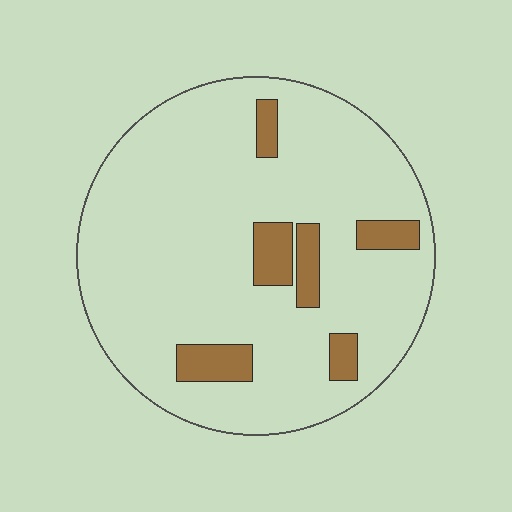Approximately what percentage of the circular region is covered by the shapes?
Approximately 10%.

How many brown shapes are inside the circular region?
6.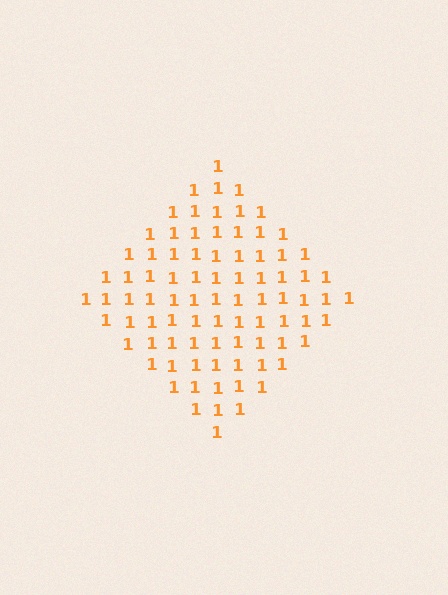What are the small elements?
The small elements are digit 1's.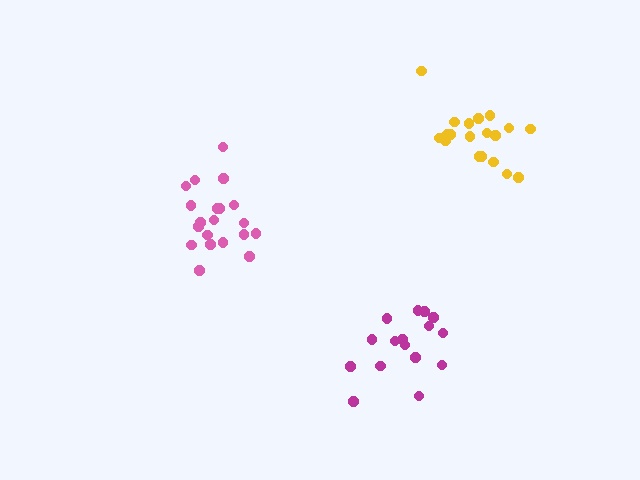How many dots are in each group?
Group 1: 16 dots, Group 2: 20 dots, Group 3: 19 dots (55 total).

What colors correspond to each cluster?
The clusters are colored: magenta, pink, yellow.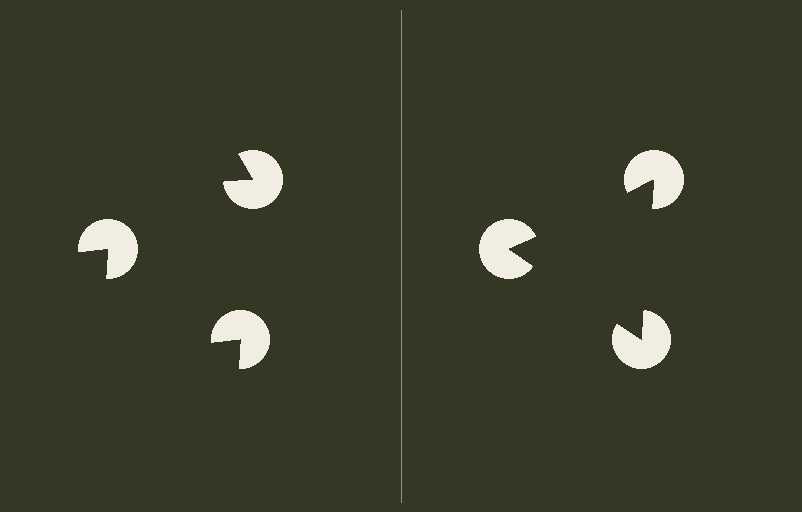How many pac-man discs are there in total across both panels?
6 — 3 on each side.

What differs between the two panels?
The pac-man discs are positioned identically on both sides; only the wedge orientations differ. On the right they align to a triangle; on the left they are misaligned.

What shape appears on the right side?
An illusory triangle.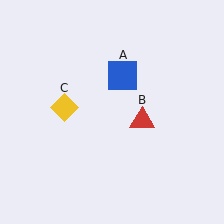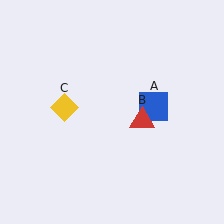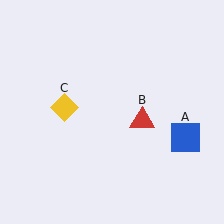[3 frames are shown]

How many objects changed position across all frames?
1 object changed position: blue square (object A).